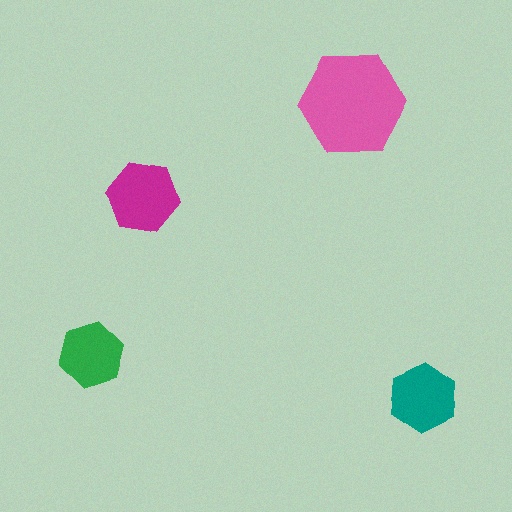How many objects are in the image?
There are 4 objects in the image.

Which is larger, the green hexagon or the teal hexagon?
The teal one.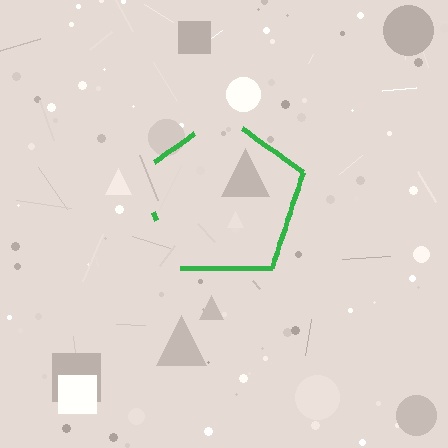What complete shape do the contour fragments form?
The contour fragments form a pentagon.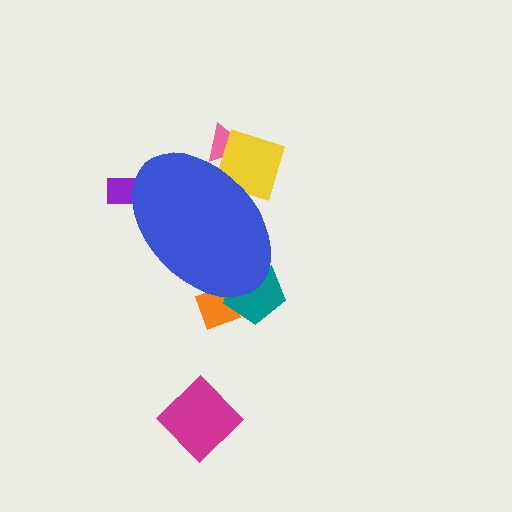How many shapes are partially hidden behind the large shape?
5 shapes are partially hidden.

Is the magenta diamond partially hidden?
No, the magenta diamond is fully visible.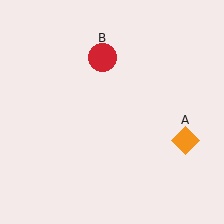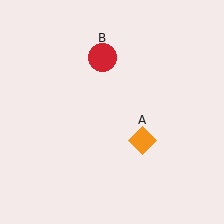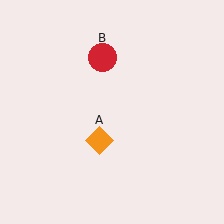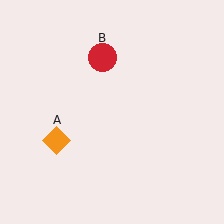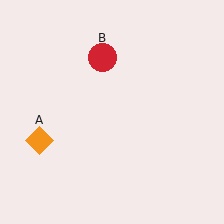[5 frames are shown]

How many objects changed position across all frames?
1 object changed position: orange diamond (object A).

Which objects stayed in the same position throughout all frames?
Red circle (object B) remained stationary.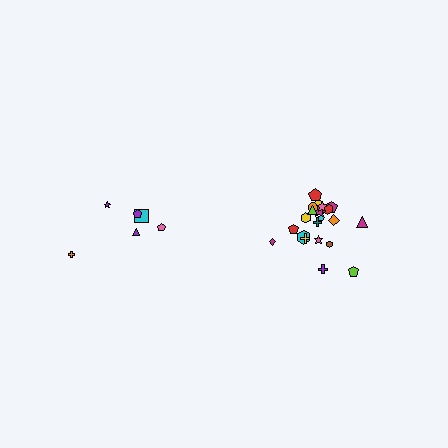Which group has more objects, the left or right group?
The right group.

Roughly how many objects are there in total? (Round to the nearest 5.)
Roughly 30 objects in total.